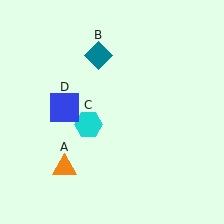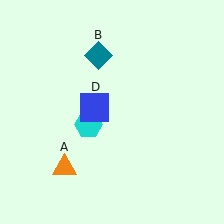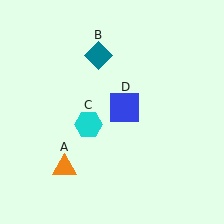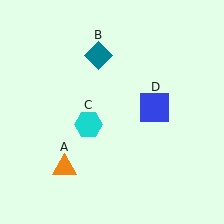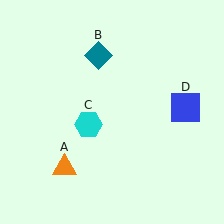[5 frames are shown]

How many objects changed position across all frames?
1 object changed position: blue square (object D).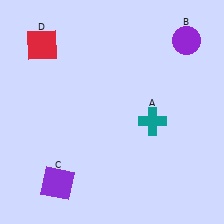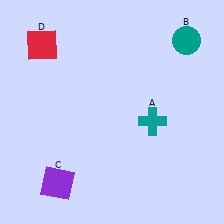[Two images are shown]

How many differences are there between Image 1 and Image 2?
There is 1 difference between the two images.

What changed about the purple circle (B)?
In Image 1, B is purple. In Image 2, it changed to teal.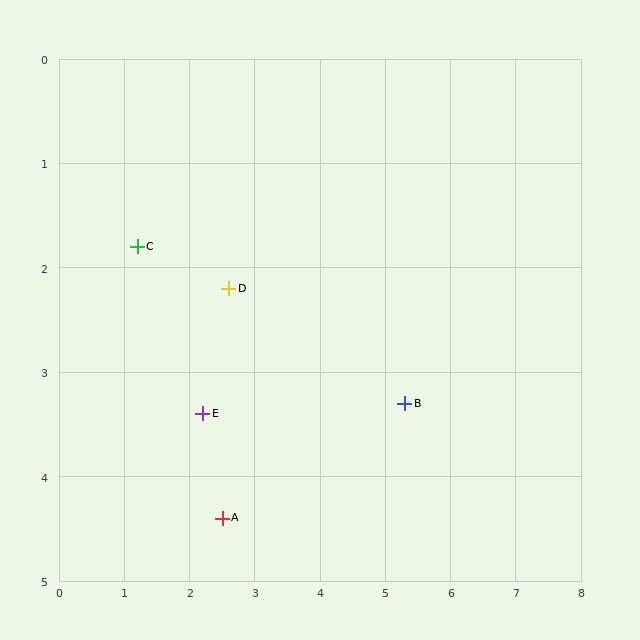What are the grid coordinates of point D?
Point D is at approximately (2.6, 2.2).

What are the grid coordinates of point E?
Point E is at approximately (2.2, 3.4).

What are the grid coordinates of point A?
Point A is at approximately (2.5, 4.4).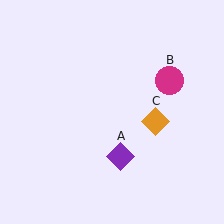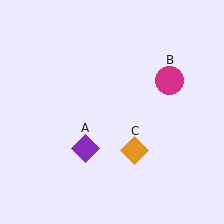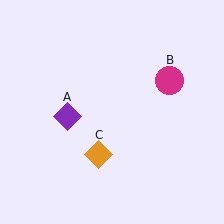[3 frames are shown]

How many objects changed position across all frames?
2 objects changed position: purple diamond (object A), orange diamond (object C).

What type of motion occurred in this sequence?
The purple diamond (object A), orange diamond (object C) rotated clockwise around the center of the scene.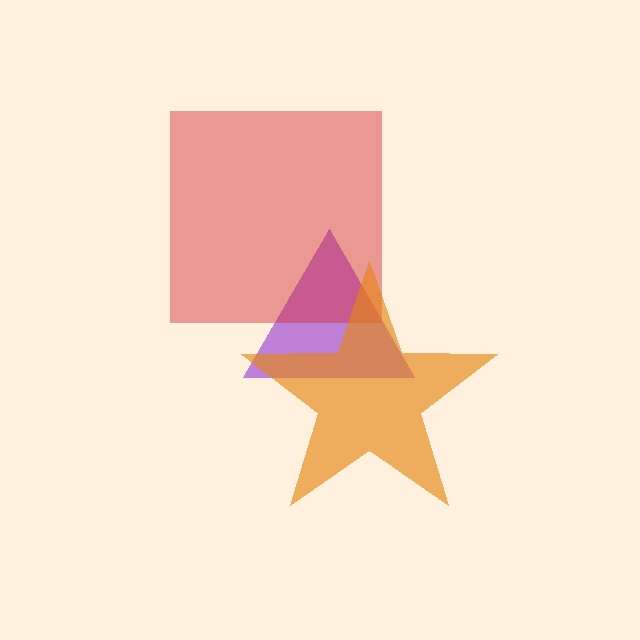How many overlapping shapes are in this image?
There are 3 overlapping shapes in the image.